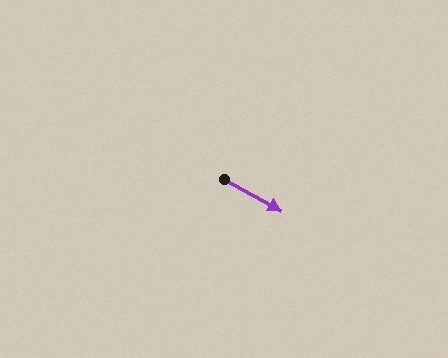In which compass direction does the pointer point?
Southeast.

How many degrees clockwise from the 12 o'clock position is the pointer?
Approximately 119 degrees.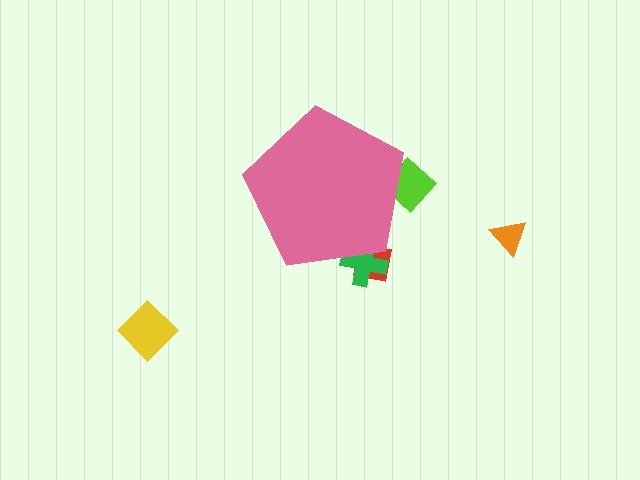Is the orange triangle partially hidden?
No, the orange triangle is fully visible.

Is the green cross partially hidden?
Yes, the green cross is partially hidden behind the pink pentagon.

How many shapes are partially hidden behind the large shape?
3 shapes are partially hidden.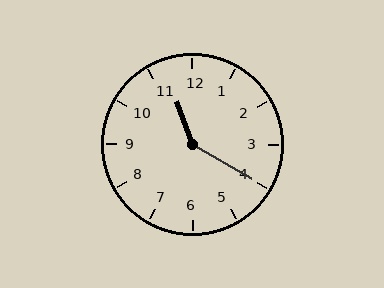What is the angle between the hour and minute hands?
Approximately 140 degrees.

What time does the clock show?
11:20.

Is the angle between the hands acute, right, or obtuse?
It is obtuse.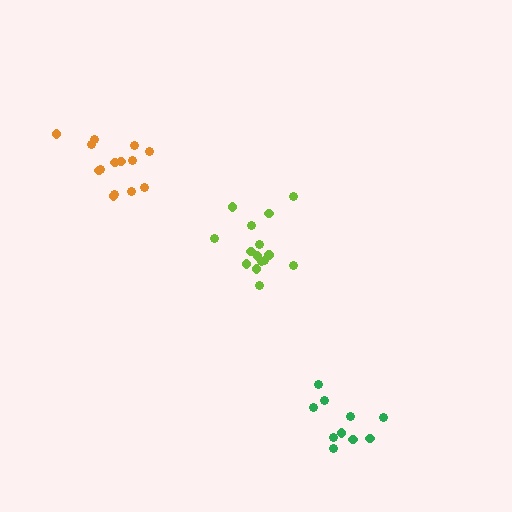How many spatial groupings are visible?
There are 3 spatial groupings.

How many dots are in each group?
Group 1: 15 dots, Group 2: 14 dots, Group 3: 10 dots (39 total).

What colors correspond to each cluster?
The clusters are colored: lime, orange, green.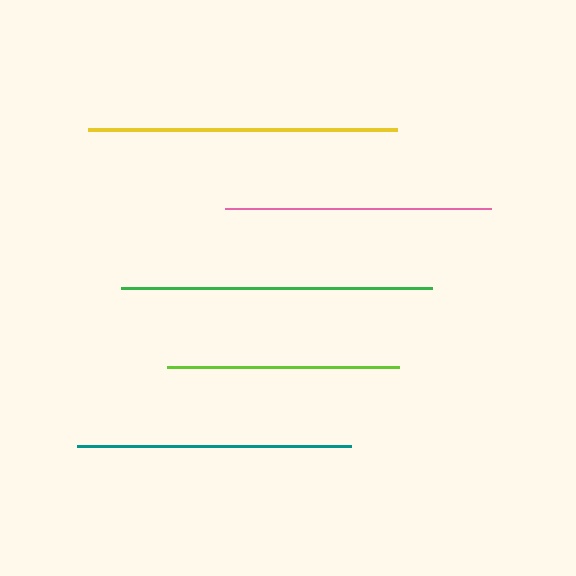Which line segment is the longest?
The green line is the longest at approximately 312 pixels.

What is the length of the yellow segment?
The yellow segment is approximately 309 pixels long.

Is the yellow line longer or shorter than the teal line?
The yellow line is longer than the teal line.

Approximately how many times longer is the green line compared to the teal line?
The green line is approximately 1.1 times the length of the teal line.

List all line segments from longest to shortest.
From longest to shortest: green, yellow, teal, pink, lime.